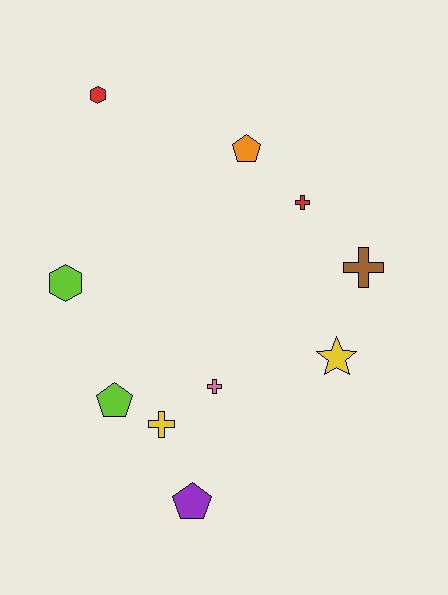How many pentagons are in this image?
There are 3 pentagons.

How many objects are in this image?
There are 10 objects.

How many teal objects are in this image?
There are no teal objects.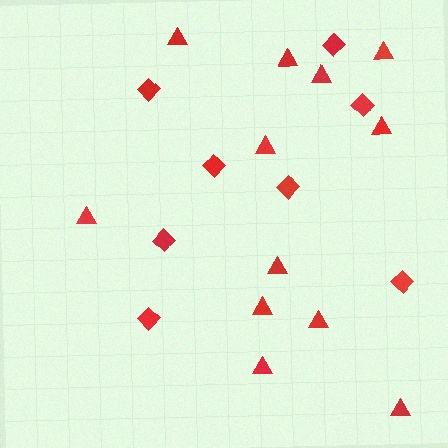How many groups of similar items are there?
There are 2 groups: one group of triangles (12) and one group of diamonds (8).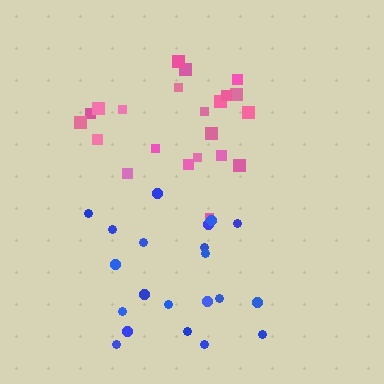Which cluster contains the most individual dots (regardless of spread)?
Pink (22).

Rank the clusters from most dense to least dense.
pink, blue.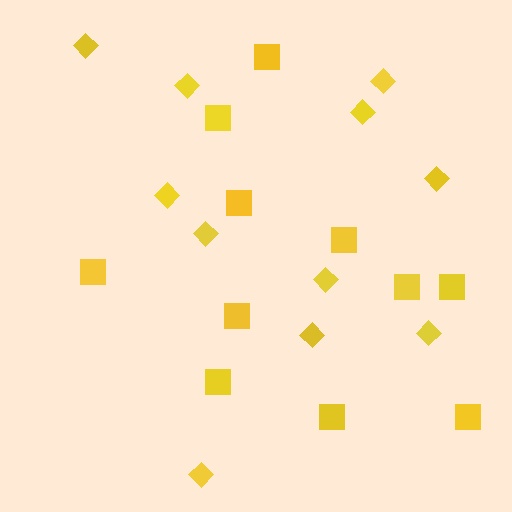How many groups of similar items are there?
There are 2 groups: one group of squares (11) and one group of diamonds (11).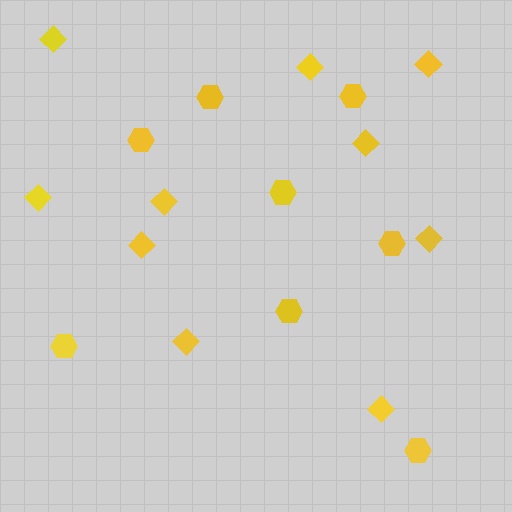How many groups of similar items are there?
There are 2 groups: one group of hexagons (8) and one group of diamonds (10).